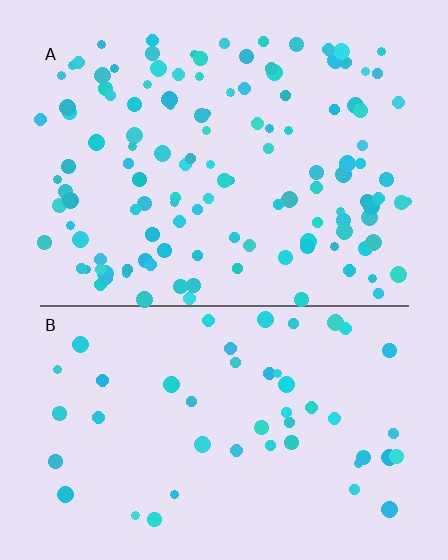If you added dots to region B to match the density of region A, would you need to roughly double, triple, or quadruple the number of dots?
Approximately triple.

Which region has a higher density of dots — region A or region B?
A (the top).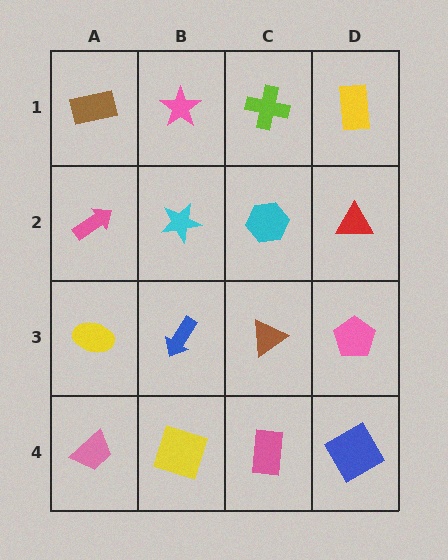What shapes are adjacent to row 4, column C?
A brown triangle (row 3, column C), a yellow square (row 4, column B), a blue square (row 4, column D).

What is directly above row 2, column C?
A lime cross.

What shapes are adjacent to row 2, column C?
A lime cross (row 1, column C), a brown triangle (row 3, column C), a cyan star (row 2, column B), a red triangle (row 2, column D).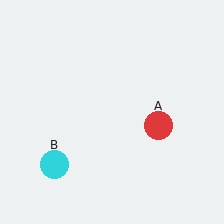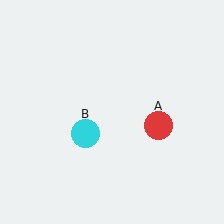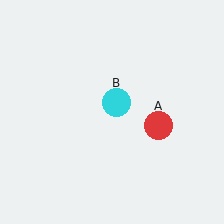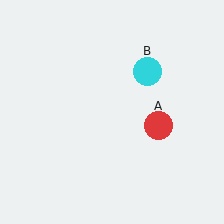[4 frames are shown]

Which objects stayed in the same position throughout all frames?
Red circle (object A) remained stationary.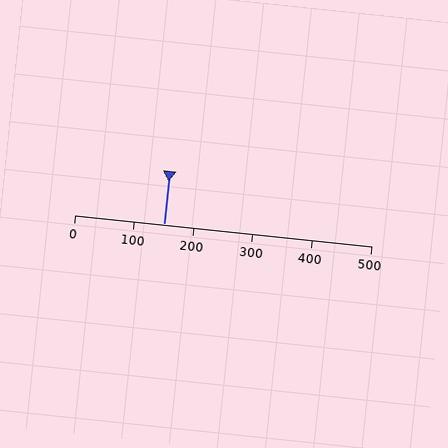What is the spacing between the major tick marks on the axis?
The major ticks are spaced 100 apart.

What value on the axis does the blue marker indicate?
The marker indicates approximately 150.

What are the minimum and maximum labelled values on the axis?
The axis runs from 0 to 500.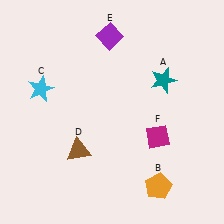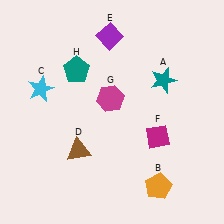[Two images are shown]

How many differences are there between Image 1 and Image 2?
There are 2 differences between the two images.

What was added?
A magenta hexagon (G), a teal pentagon (H) were added in Image 2.